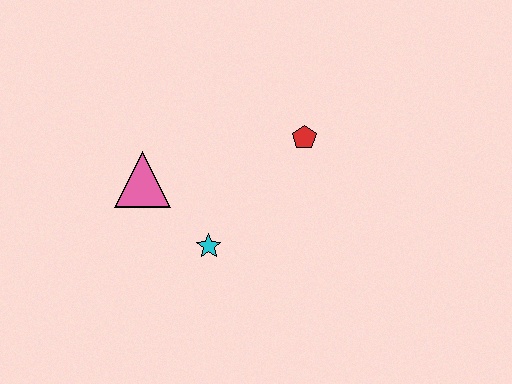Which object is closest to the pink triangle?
The cyan star is closest to the pink triangle.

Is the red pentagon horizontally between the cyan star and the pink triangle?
No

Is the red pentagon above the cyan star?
Yes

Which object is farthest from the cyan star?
The red pentagon is farthest from the cyan star.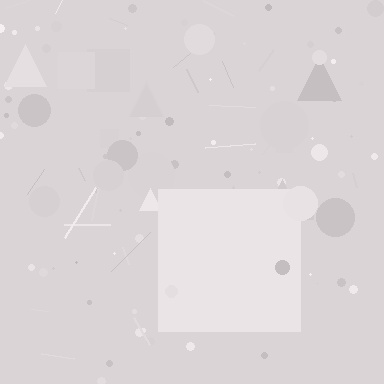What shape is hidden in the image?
A square is hidden in the image.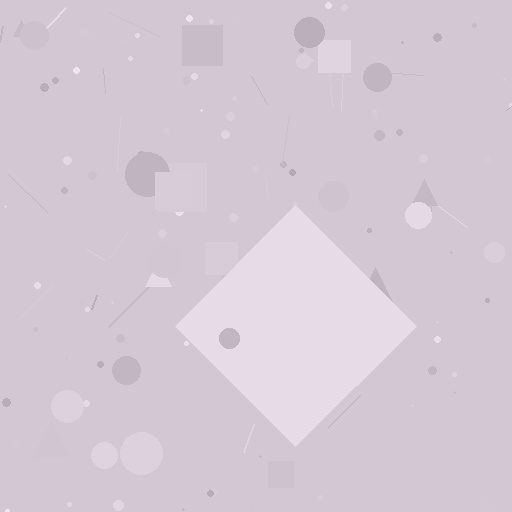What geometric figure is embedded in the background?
A diamond is embedded in the background.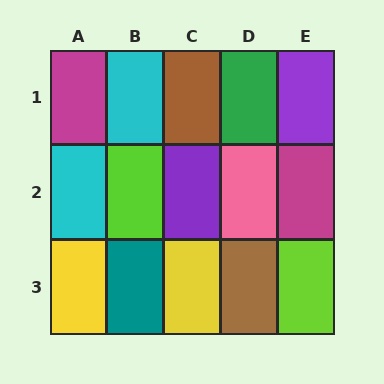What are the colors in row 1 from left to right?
Magenta, cyan, brown, green, purple.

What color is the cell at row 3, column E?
Lime.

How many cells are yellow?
2 cells are yellow.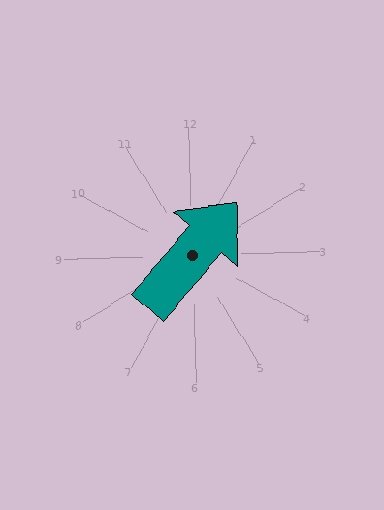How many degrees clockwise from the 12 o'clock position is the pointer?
Approximately 42 degrees.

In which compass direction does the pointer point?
Northeast.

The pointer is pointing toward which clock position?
Roughly 1 o'clock.